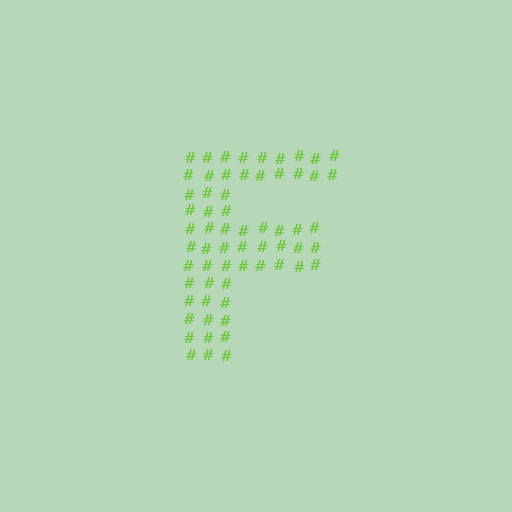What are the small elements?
The small elements are hash symbols.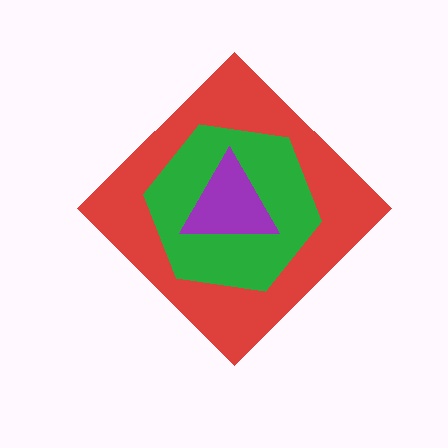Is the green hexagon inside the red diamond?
Yes.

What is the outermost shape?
The red diamond.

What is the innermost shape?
The purple triangle.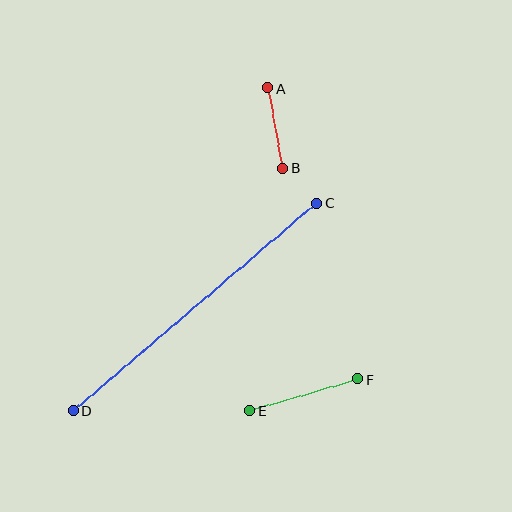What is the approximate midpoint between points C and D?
The midpoint is at approximately (195, 307) pixels.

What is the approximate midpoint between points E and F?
The midpoint is at approximately (304, 395) pixels.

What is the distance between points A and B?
The distance is approximately 82 pixels.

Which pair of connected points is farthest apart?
Points C and D are farthest apart.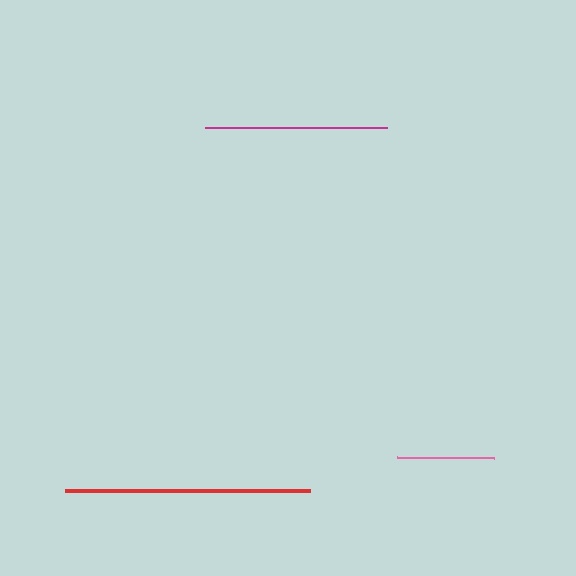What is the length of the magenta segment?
The magenta segment is approximately 182 pixels long.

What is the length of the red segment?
The red segment is approximately 245 pixels long.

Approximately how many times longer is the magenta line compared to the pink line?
The magenta line is approximately 1.9 times the length of the pink line.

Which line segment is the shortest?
The pink line is the shortest at approximately 98 pixels.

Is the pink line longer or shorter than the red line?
The red line is longer than the pink line.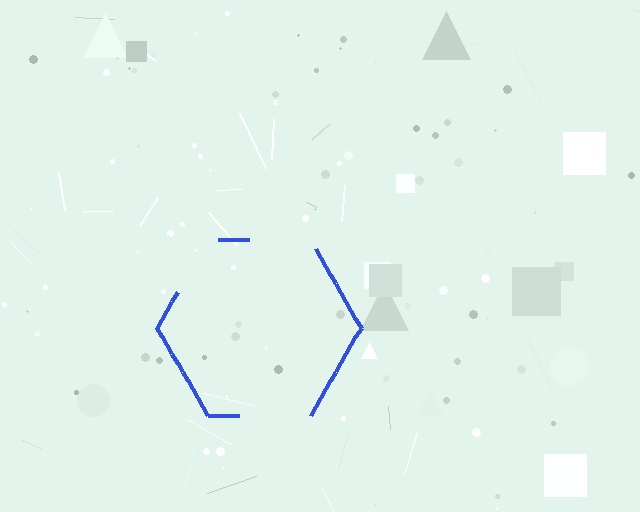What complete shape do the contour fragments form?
The contour fragments form a hexagon.